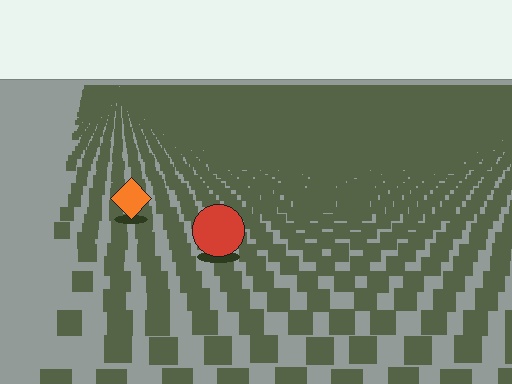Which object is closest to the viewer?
The red circle is closest. The texture marks near it are larger and more spread out.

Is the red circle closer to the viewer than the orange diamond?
Yes. The red circle is closer — you can tell from the texture gradient: the ground texture is coarser near it.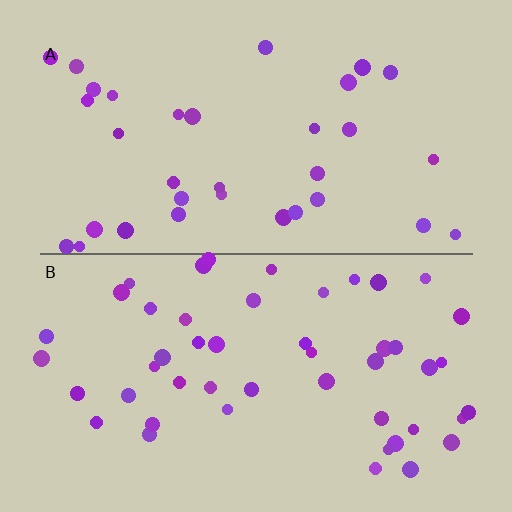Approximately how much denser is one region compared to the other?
Approximately 1.5× — region B over region A.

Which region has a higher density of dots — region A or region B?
B (the bottom).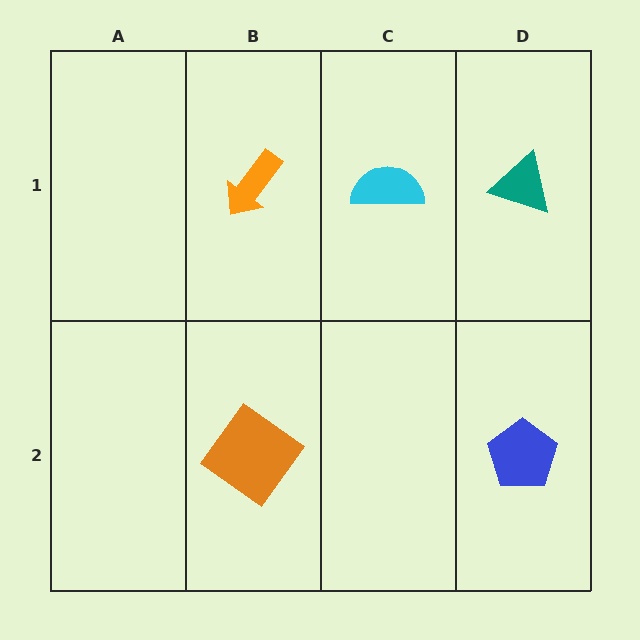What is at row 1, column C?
A cyan semicircle.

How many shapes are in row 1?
3 shapes.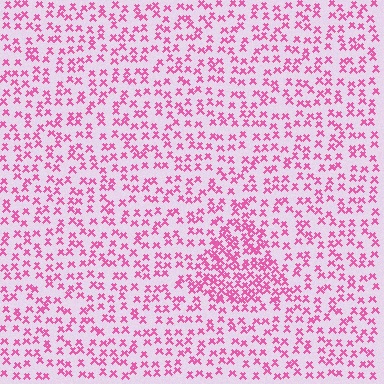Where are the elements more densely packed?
The elements are more densely packed inside the triangle boundary.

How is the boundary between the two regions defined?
The boundary is defined by a change in element density (approximately 1.9x ratio). All elements are the same color, size, and shape.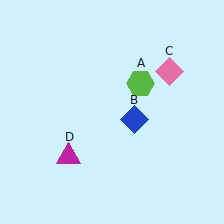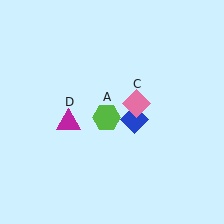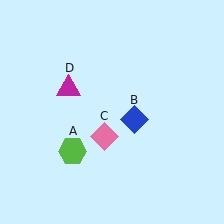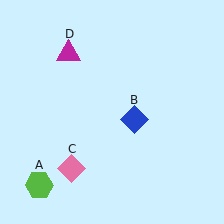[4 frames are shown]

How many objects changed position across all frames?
3 objects changed position: lime hexagon (object A), pink diamond (object C), magenta triangle (object D).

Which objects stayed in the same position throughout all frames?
Blue diamond (object B) remained stationary.